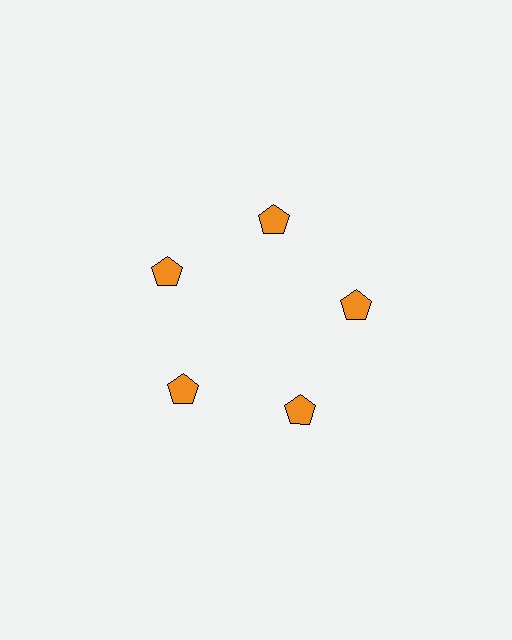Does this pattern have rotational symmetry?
Yes, this pattern has 5-fold rotational symmetry. It looks the same after rotating 72 degrees around the center.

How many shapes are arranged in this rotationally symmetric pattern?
There are 5 shapes, arranged in 5 groups of 1.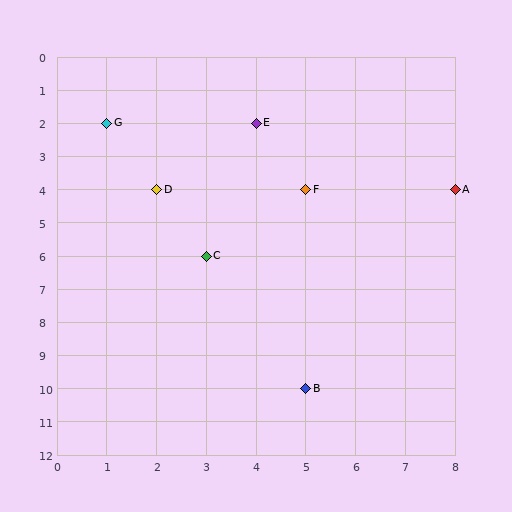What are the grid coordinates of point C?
Point C is at grid coordinates (3, 6).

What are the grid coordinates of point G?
Point G is at grid coordinates (1, 2).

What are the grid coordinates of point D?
Point D is at grid coordinates (2, 4).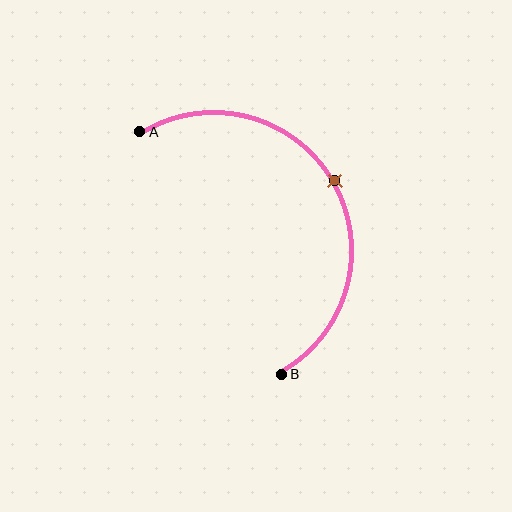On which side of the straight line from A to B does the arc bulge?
The arc bulges to the right of the straight line connecting A and B.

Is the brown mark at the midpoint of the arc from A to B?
Yes. The brown mark lies on the arc at equal arc-length from both A and B — it is the arc midpoint.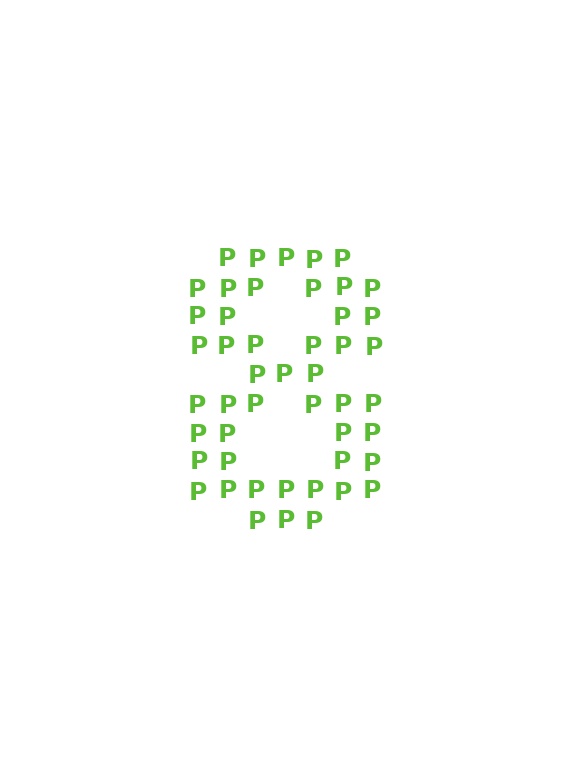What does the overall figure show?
The overall figure shows the digit 8.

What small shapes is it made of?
It is made of small letter P's.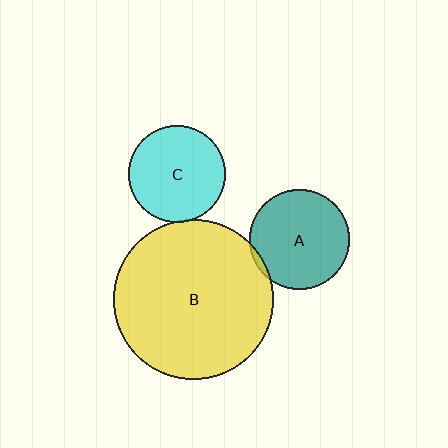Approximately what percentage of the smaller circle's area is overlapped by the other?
Approximately 5%.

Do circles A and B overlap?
Yes.